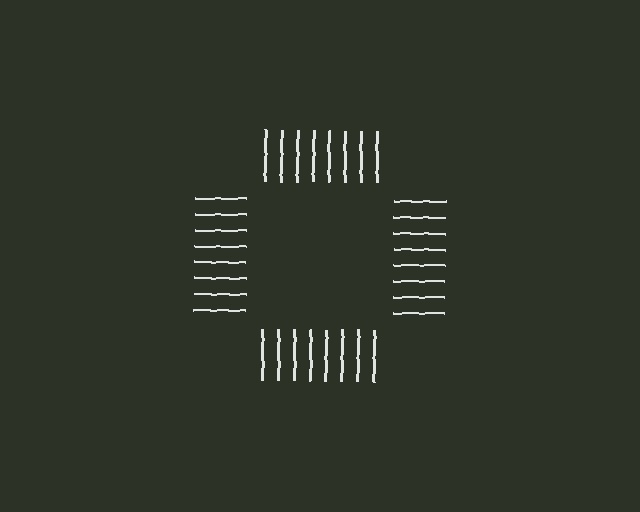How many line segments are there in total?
32 — 8 along each of the 4 edges.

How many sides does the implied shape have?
4 sides — the line-ends trace a square.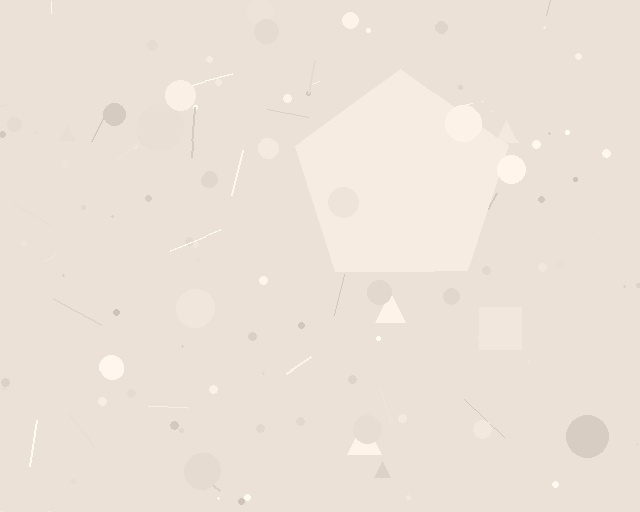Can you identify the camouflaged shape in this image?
The camouflaged shape is a pentagon.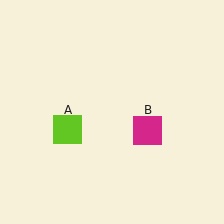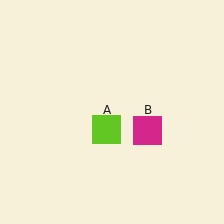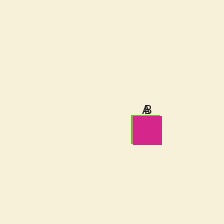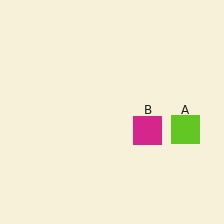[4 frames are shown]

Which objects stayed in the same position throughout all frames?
Magenta square (object B) remained stationary.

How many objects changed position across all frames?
1 object changed position: lime square (object A).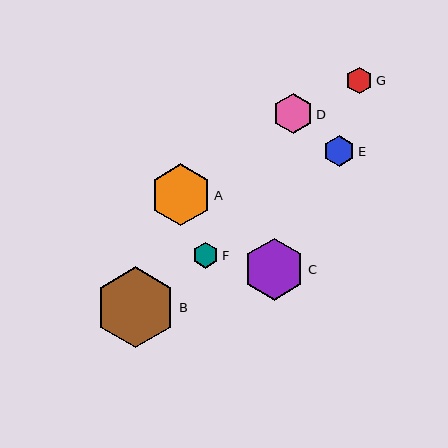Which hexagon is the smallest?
Hexagon F is the smallest with a size of approximately 26 pixels.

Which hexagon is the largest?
Hexagon B is the largest with a size of approximately 81 pixels.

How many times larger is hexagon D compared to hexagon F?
Hexagon D is approximately 1.6 times the size of hexagon F.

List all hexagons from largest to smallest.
From largest to smallest: B, C, A, D, E, G, F.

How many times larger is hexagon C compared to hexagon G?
Hexagon C is approximately 2.3 times the size of hexagon G.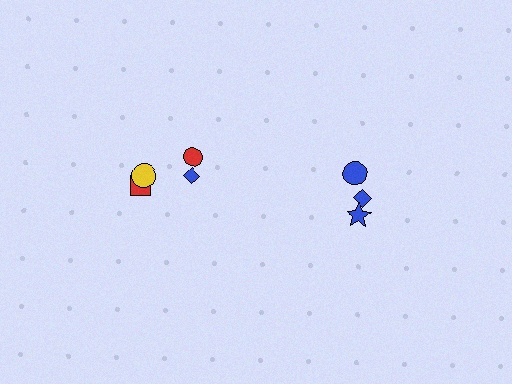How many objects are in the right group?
There are 3 objects.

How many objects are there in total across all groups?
There are 8 objects.